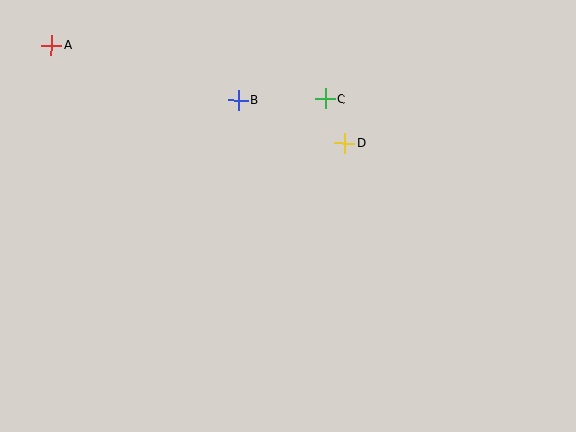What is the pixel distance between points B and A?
The distance between B and A is 195 pixels.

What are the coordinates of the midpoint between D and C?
The midpoint between D and C is at (335, 121).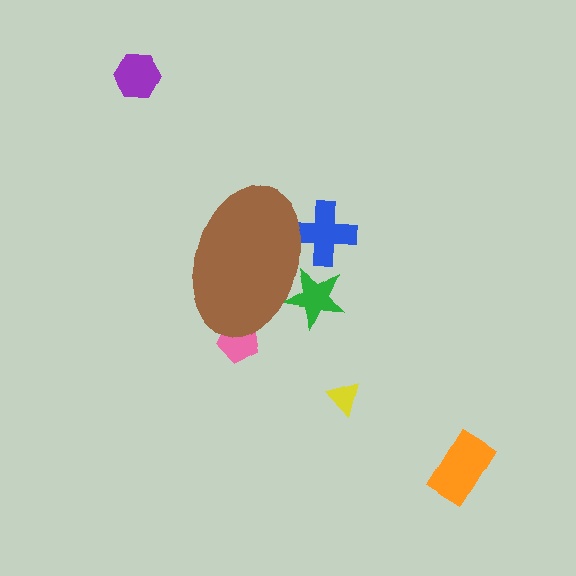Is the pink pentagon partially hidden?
Yes, the pink pentagon is partially hidden behind the brown ellipse.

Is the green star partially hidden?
Yes, the green star is partially hidden behind the brown ellipse.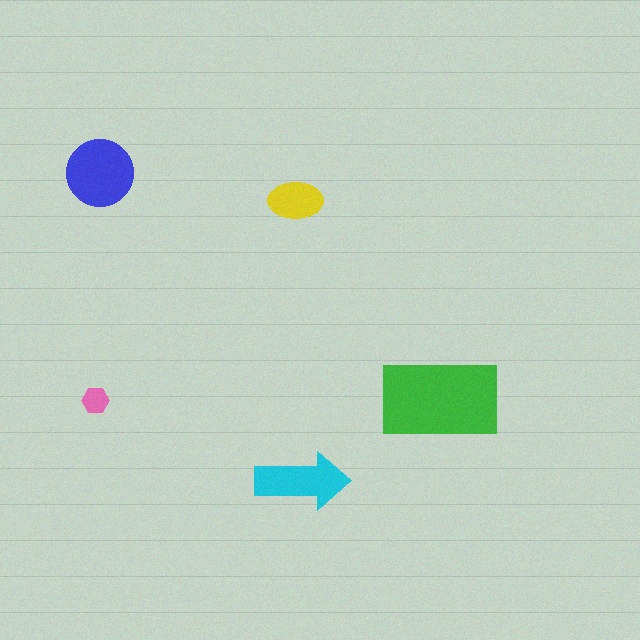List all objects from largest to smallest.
The green rectangle, the blue circle, the cyan arrow, the yellow ellipse, the pink hexagon.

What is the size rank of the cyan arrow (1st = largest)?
3rd.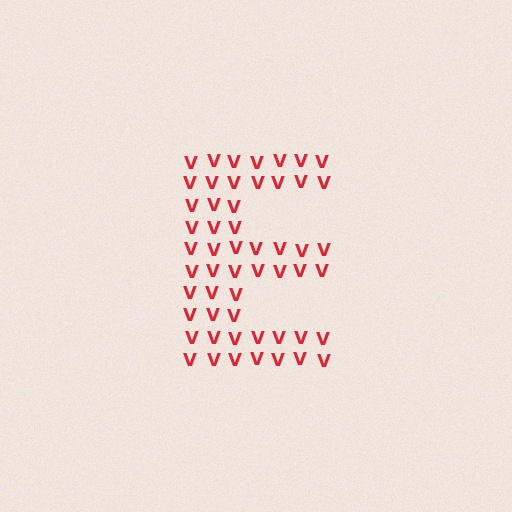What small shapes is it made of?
It is made of small letter V's.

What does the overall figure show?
The overall figure shows the letter E.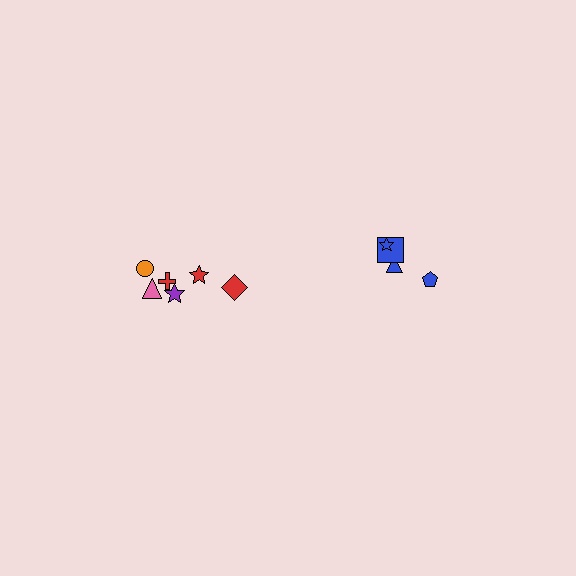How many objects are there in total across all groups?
There are 10 objects.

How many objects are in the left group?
There are 6 objects.